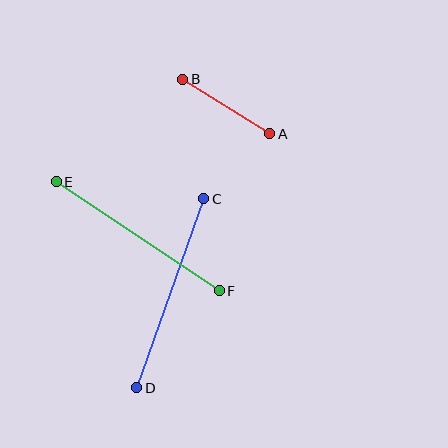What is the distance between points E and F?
The distance is approximately 196 pixels.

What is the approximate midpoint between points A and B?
The midpoint is at approximately (226, 106) pixels.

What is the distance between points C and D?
The distance is approximately 201 pixels.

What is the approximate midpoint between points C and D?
The midpoint is at approximately (170, 293) pixels.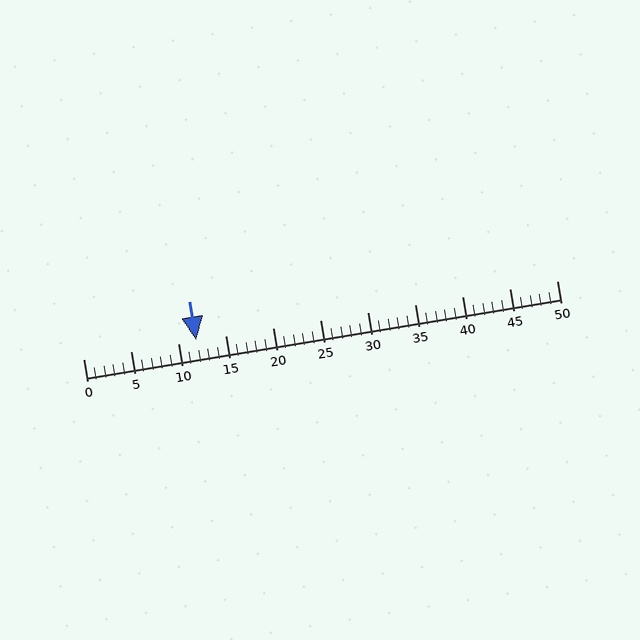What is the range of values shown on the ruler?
The ruler shows values from 0 to 50.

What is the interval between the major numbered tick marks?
The major tick marks are spaced 5 units apart.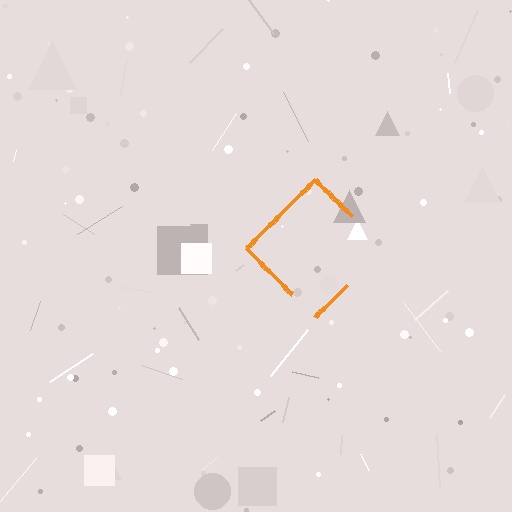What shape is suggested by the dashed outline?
The dashed outline suggests a diamond.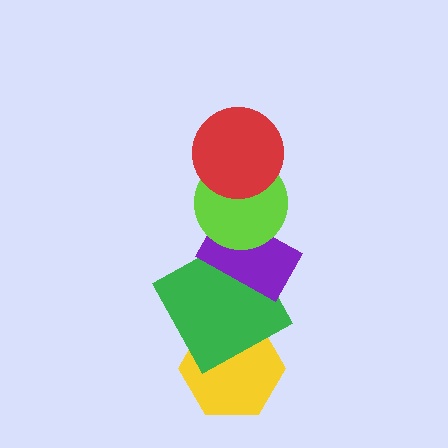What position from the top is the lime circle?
The lime circle is 2nd from the top.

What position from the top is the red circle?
The red circle is 1st from the top.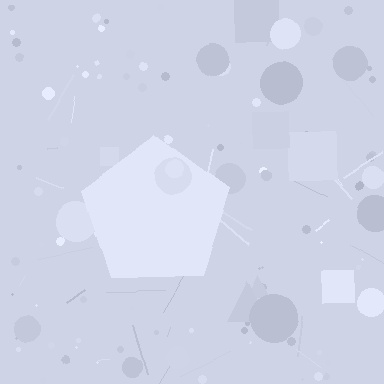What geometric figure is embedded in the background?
A pentagon is embedded in the background.